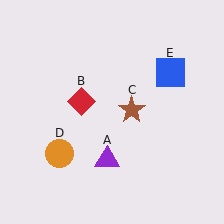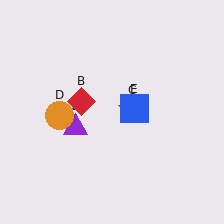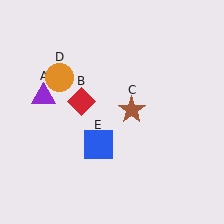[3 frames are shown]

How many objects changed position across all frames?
3 objects changed position: purple triangle (object A), orange circle (object D), blue square (object E).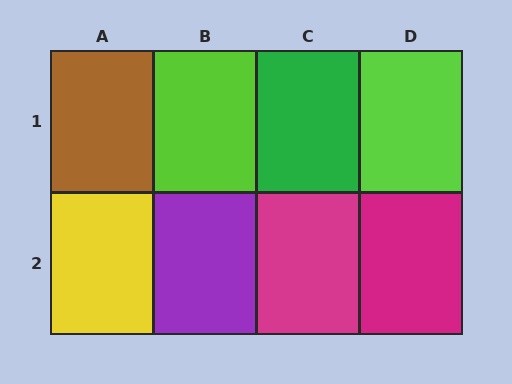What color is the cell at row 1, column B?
Lime.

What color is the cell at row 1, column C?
Green.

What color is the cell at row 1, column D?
Lime.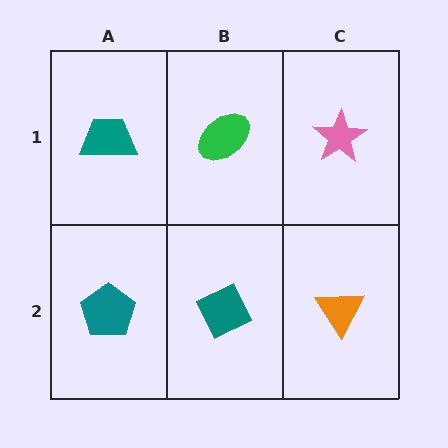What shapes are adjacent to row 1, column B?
A teal diamond (row 2, column B), a teal trapezoid (row 1, column A), a pink star (row 1, column C).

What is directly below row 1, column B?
A teal diamond.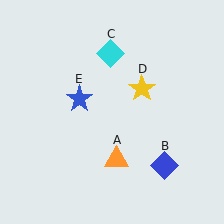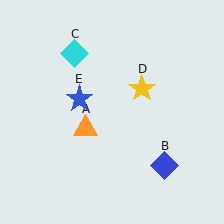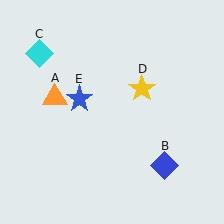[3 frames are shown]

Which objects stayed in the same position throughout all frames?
Blue diamond (object B) and yellow star (object D) and blue star (object E) remained stationary.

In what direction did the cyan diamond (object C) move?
The cyan diamond (object C) moved left.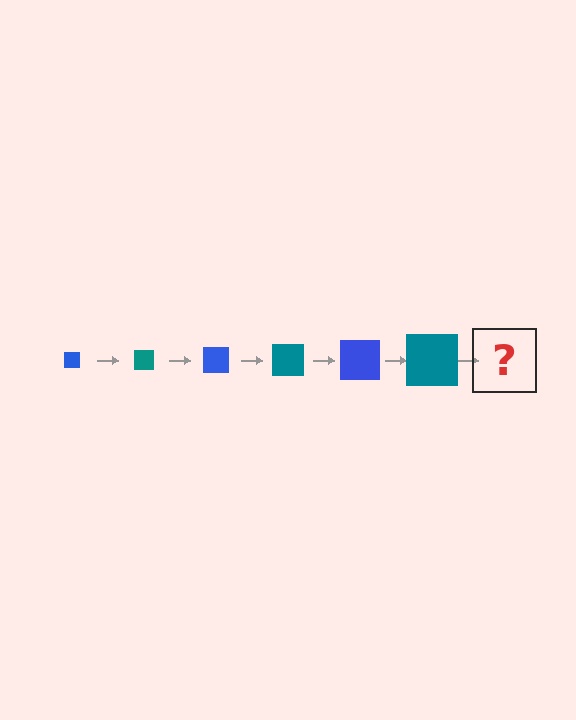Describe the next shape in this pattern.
It should be a blue square, larger than the previous one.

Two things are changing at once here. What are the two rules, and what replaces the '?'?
The two rules are that the square grows larger each step and the color cycles through blue and teal. The '?' should be a blue square, larger than the previous one.